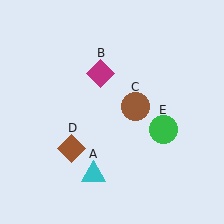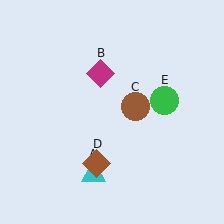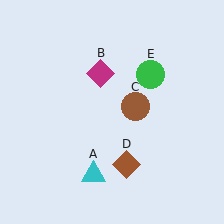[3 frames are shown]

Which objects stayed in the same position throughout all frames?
Cyan triangle (object A) and magenta diamond (object B) and brown circle (object C) remained stationary.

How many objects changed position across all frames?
2 objects changed position: brown diamond (object D), green circle (object E).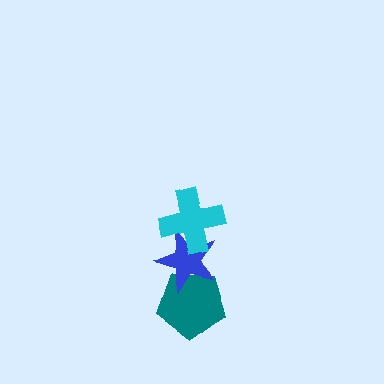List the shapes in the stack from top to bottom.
From top to bottom: the cyan cross, the blue star, the teal pentagon.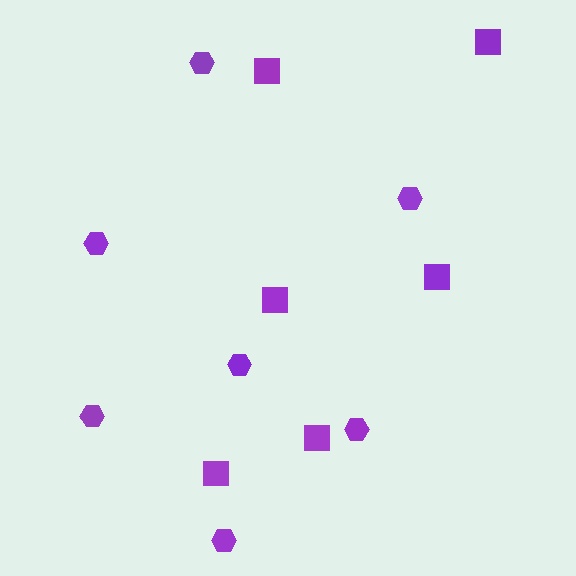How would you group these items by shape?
There are 2 groups: one group of hexagons (7) and one group of squares (6).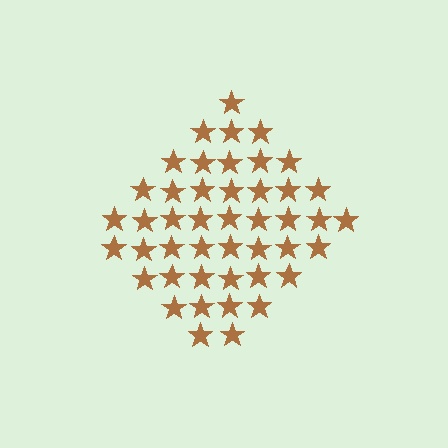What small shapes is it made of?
It is made of small stars.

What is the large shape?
The large shape is a diamond.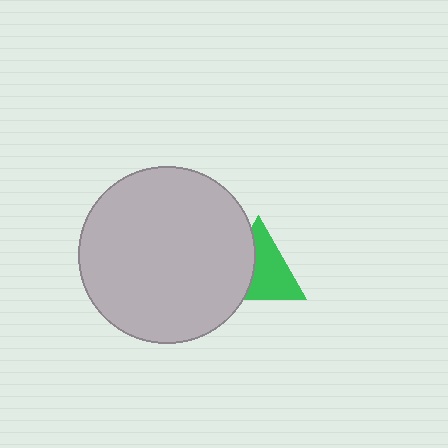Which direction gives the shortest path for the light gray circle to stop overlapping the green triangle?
Moving left gives the shortest separation.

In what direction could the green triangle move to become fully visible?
The green triangle could move right. That would shift it out from behind the light gray circle entirely.